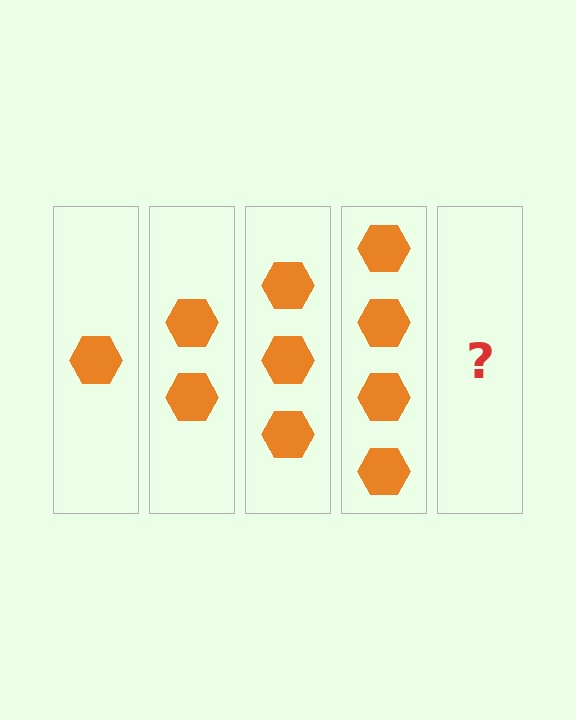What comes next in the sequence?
The next element should be 5 hexagons.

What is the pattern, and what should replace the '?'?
The pattern is that each step adds one more hexagon. The '?' should be 5 hexagons.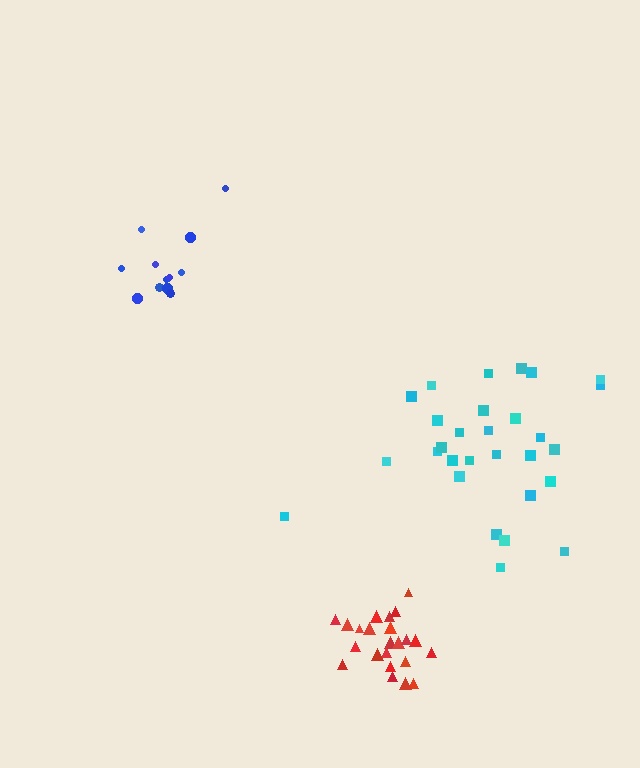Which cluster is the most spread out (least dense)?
Cyan.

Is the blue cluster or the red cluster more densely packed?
Red.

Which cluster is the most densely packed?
Red.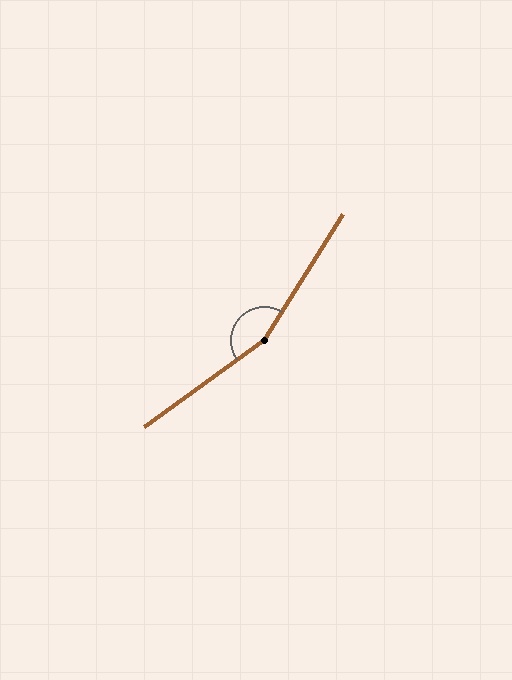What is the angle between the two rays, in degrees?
Approximately 158 degrees.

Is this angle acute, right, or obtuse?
It is obtuse.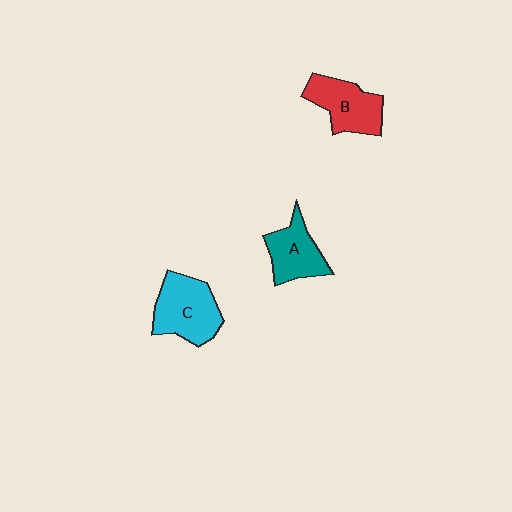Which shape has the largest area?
Shape C (cyan).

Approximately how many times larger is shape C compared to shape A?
Approximately 1.3 times.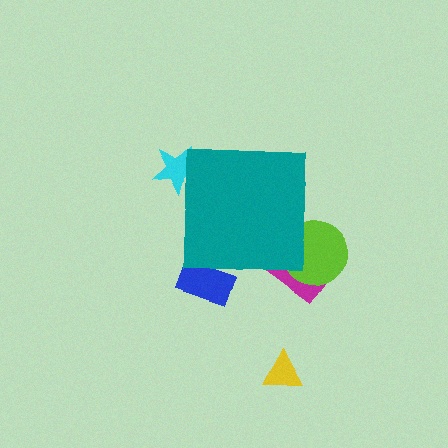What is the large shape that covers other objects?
A teal square.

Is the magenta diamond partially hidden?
Yes, the magenta diamond is partially hidden behind the teal square.